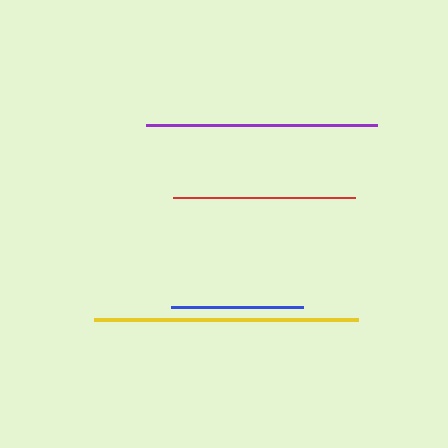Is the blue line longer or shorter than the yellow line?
The yellow line is longer than the blue line.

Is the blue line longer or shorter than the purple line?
The purple line is longer than the blue line.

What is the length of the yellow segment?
The yellow segment is approximately 264 pixels long.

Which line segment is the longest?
The yellow line is the longest at approximately 264 pixels.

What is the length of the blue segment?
The blue segment is approximately 132 pixels long.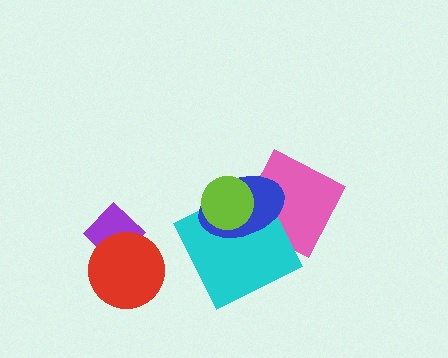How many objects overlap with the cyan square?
3 objects overlap with the cyan square.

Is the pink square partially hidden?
Yes, it is partially covered by another shape.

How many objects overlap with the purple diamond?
1 object overlaps with the purple diamond.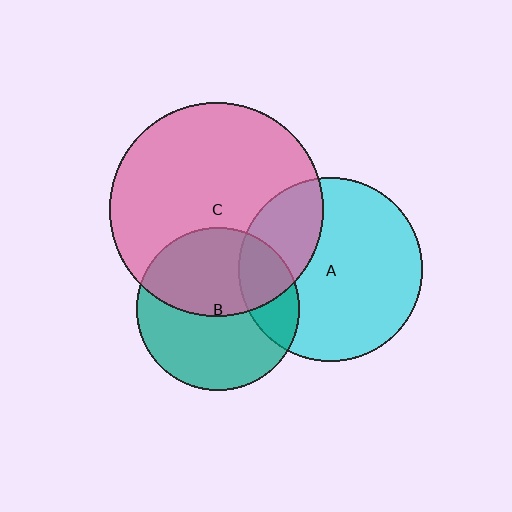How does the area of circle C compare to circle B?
Approximately 1.7 times.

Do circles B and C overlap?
Yes.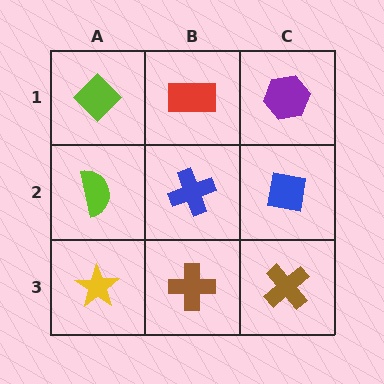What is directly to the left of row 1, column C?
A red rectangle.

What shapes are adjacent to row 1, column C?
A blue square (row 2, column C), a red rectangle (row 1, column B).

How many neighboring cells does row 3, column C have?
2.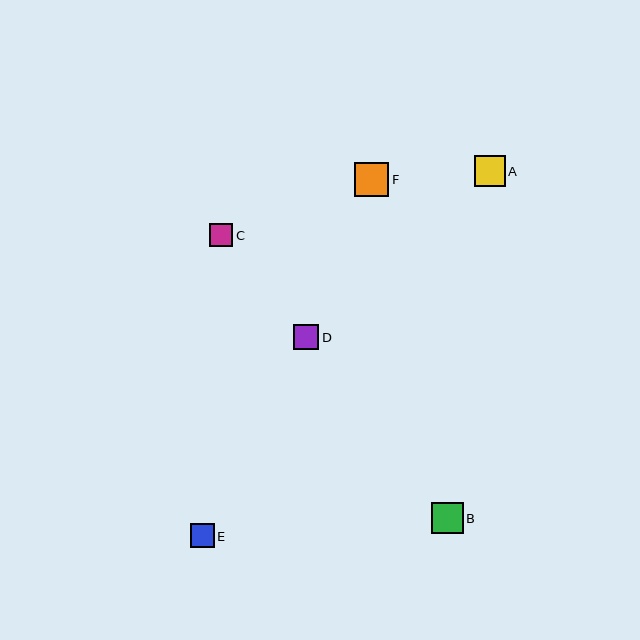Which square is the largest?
Square F is the largest with a size of approximately 34 pixels.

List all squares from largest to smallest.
From largest to smallest: F, B, A, D, E, C.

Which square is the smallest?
Square C is the smallest with a size of approximately 23 pixels.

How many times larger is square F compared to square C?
Square F is approximately 1.5 times the size of square C.